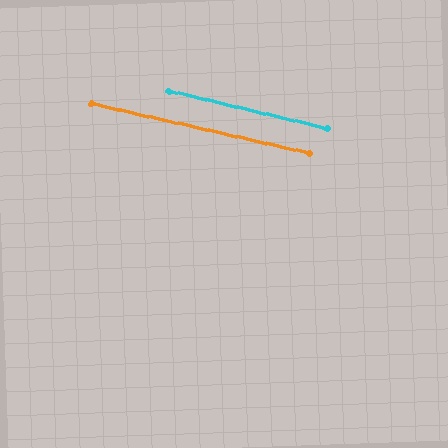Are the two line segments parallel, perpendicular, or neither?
Parallel — their directions differ by only 0.2°.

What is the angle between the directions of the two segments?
Approximately 0 degrees.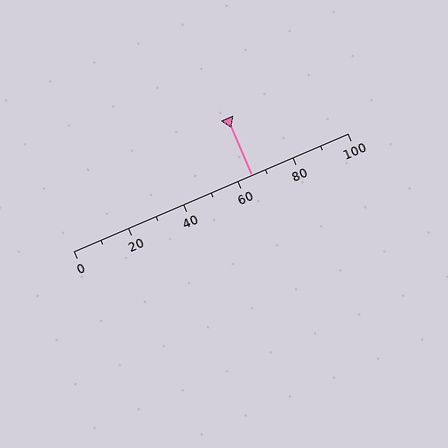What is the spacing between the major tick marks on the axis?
The major ticks are spaced 20 apart.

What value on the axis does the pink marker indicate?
The marker indicates approximately 65.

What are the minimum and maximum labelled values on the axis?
The axis runs from 0 to 100.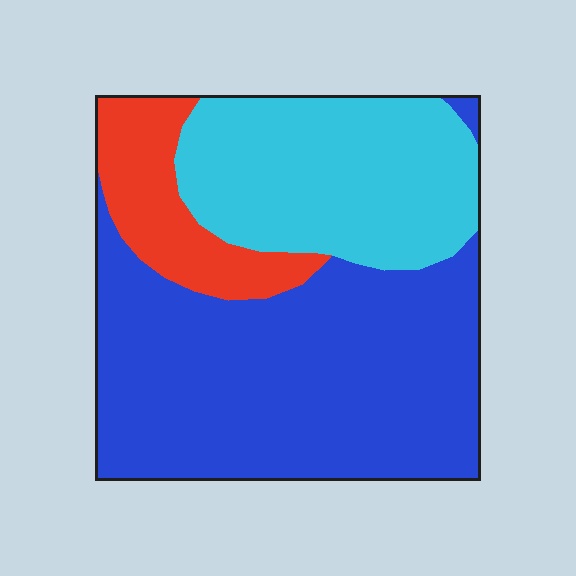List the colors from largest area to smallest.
From largest to smallest: blue, cyan, red.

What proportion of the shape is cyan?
Cyan covers about 30% of the shape.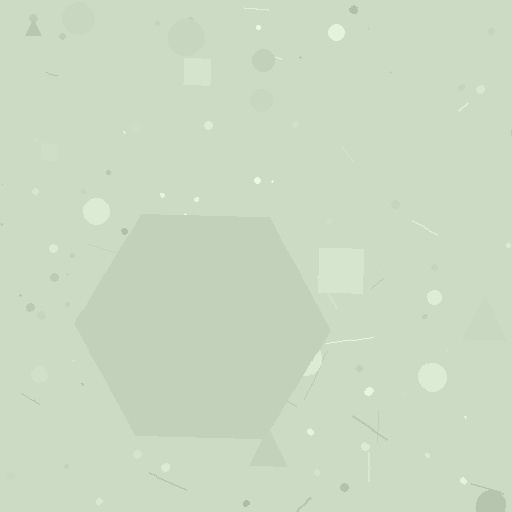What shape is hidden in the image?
A hexagon is hidden in the image.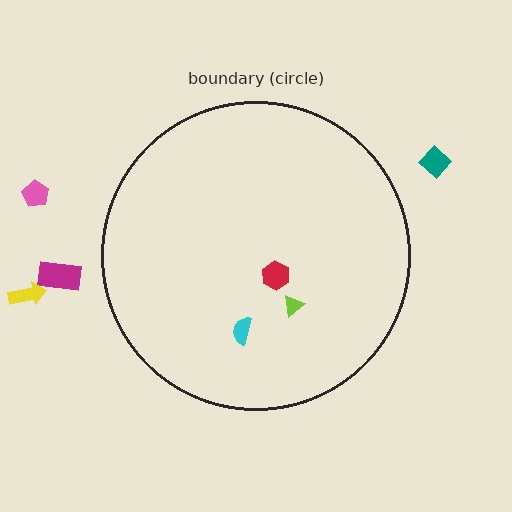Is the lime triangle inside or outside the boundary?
Inside.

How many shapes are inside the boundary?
3 inside, 4 outside.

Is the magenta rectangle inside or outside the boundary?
Outside.